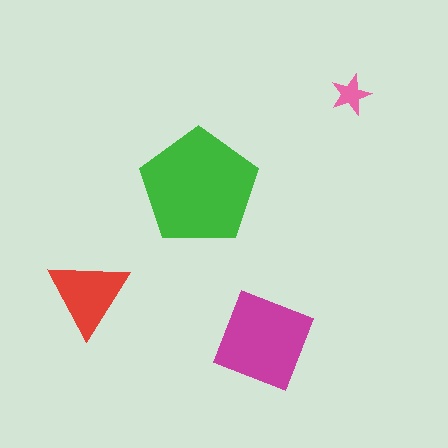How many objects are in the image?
There are 4 objects in the image.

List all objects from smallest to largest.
The pink star, the red triangle, the magenta diamond, the green pentagon.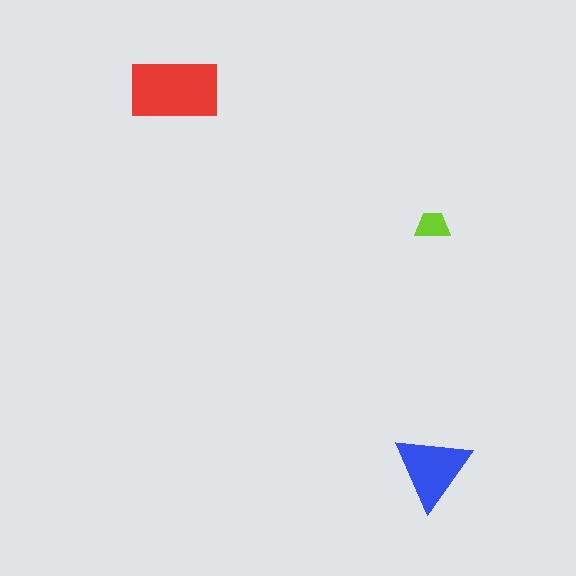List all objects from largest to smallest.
The red rectangle, the blue triangle, the lime trapezoid.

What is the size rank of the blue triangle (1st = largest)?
2nd.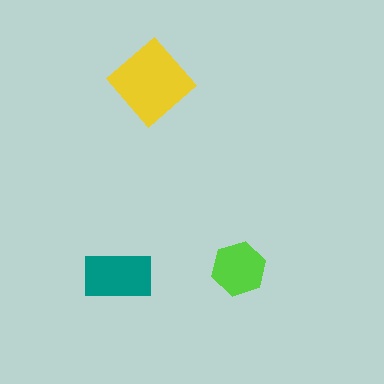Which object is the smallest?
The lime hexagon.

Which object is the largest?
The yellow diamond.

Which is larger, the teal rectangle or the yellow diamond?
The yellow diamond.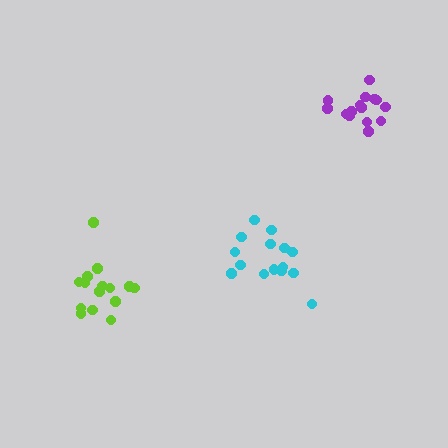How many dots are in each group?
Group 1: 15 dots, Group 2: 15 dots, Group 3: 15 dots (45 total).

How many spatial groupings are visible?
There are 3 spatial groupings.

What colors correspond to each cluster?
The clusters are colored: cyan, purple, lime.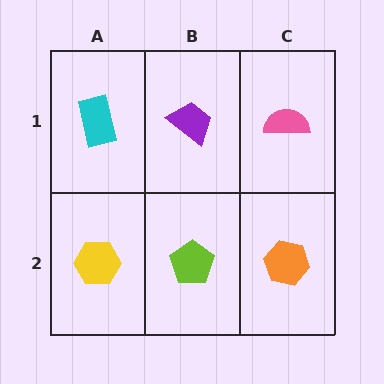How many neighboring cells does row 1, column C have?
2.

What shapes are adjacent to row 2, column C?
A pink semicircle (row 1, column C), a lime pentagon (row 2, column B).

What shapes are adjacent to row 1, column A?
A yellow hexagon (row 2, column A), a purple trapezoid (row 1, column B).